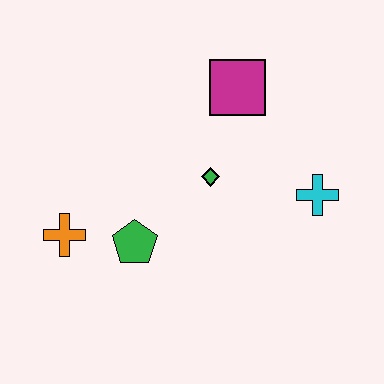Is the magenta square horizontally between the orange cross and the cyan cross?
Yes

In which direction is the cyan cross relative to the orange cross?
The cyan cross is to the right of the orange cross.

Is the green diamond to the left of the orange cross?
No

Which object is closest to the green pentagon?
The orange cross is closest to the green pentagon.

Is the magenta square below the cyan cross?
No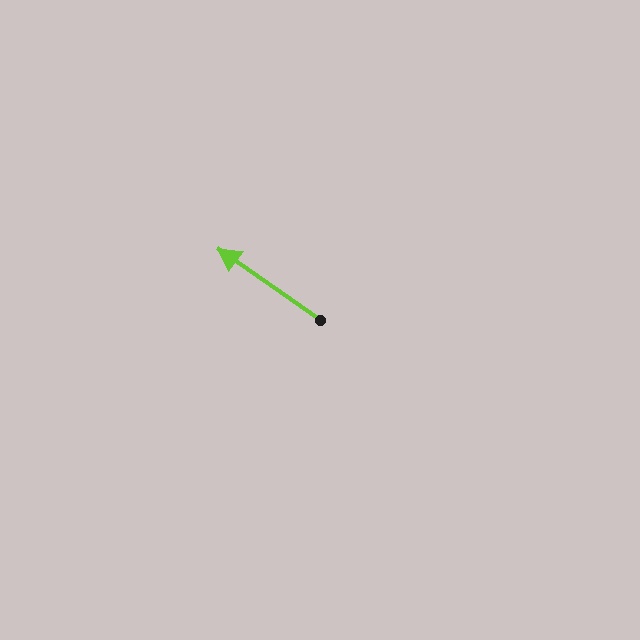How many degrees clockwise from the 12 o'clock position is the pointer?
Approximately 305 degrees.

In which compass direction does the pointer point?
Northwest.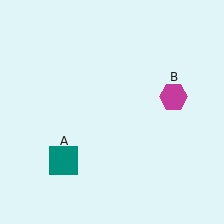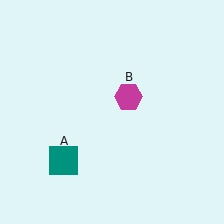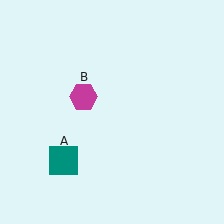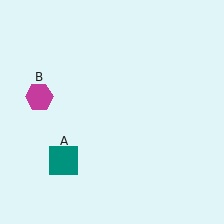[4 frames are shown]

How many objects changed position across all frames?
1 object changed position: magenta hexagon (object B).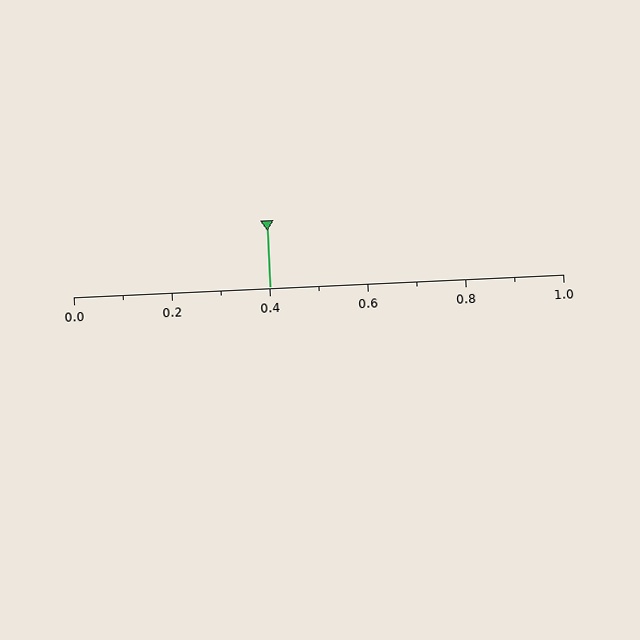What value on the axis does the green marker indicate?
The marker indicates approximately 0.4.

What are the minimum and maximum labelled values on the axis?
The axis runs from 0.0 to 1.0.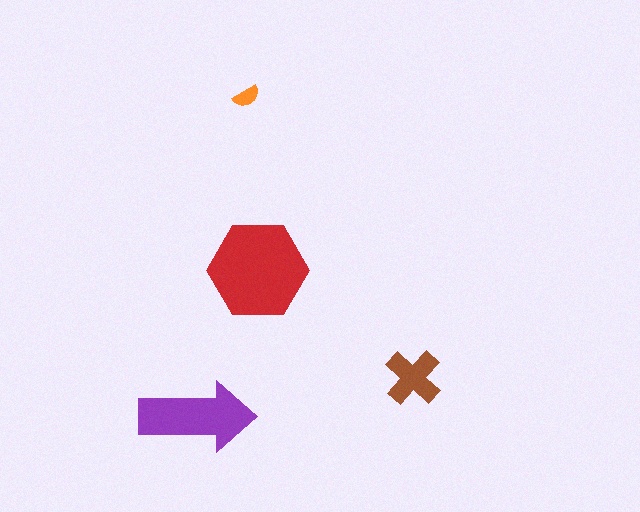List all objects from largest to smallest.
The red hexagon, the purple arrow, the brown cross, the orange semicircle.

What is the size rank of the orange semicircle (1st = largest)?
4th.